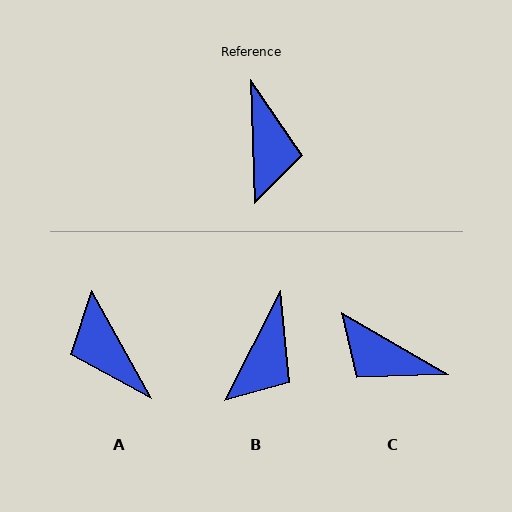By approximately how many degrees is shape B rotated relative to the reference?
Approximately 29 degrees clockwise.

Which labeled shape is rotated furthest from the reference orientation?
A, about 153 degrees away.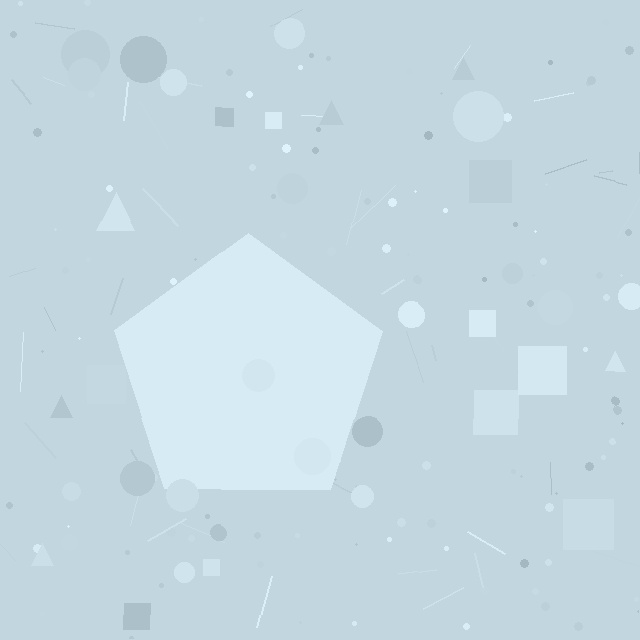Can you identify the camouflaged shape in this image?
The camouflaged shape is a pentagon.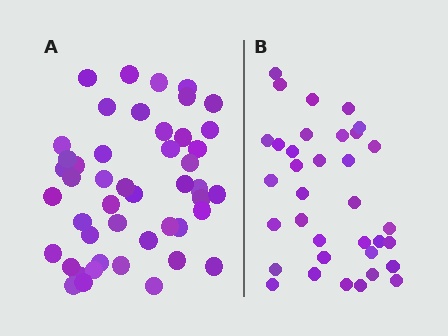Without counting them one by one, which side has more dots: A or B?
Region A (the left region) has more dots.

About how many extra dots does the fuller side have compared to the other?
Region A has roughly 12 or so more dots than region B.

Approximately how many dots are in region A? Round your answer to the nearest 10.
About 50 dots. (The exact count is 47, which rounds to 50.)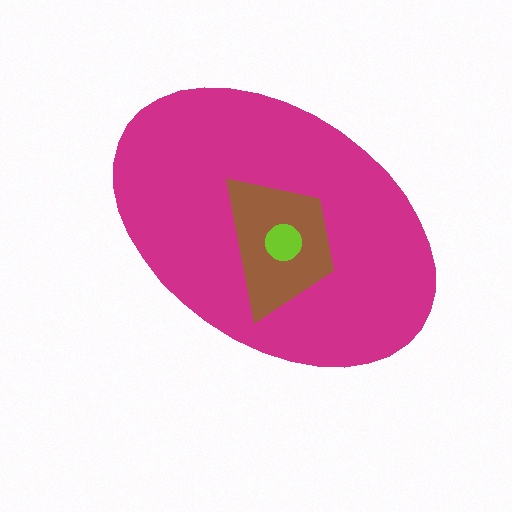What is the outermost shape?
The magenta ellipse.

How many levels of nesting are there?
3.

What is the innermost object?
The lime circle.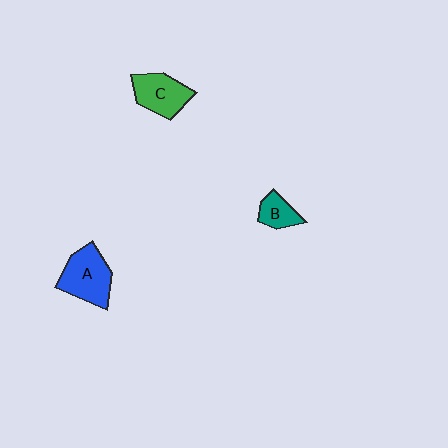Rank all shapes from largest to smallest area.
From largest to smallest: A (blue), C (green), B (teal).